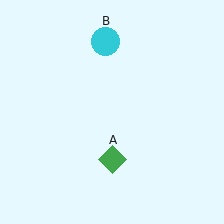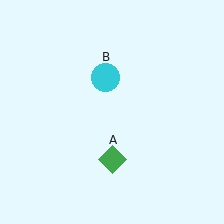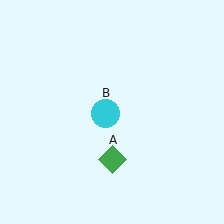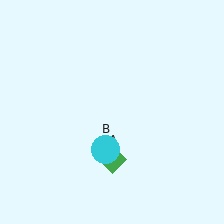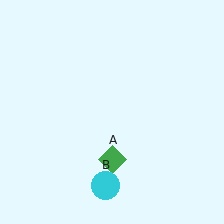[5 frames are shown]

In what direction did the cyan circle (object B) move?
The cyan circle (object B) moved down.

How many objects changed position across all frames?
1 object changed position: cyan circle (object B).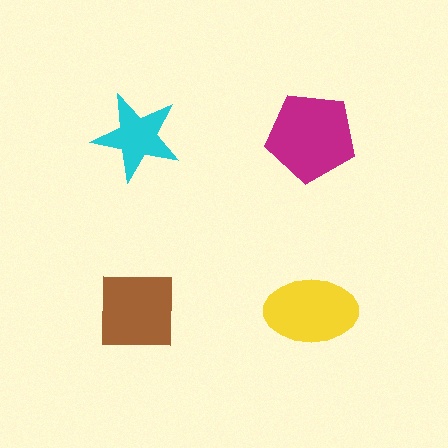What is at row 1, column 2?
A magenta pentagon.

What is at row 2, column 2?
A yellow ellipse.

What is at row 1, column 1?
A cyan star.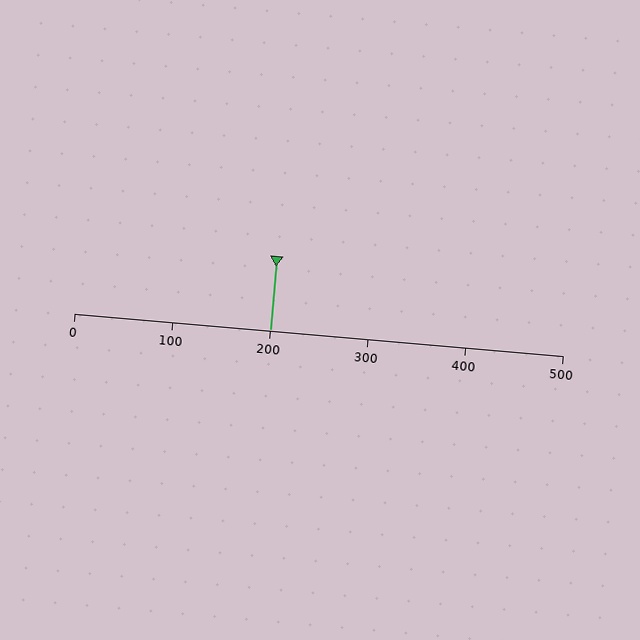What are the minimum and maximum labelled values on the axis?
The axis runs from 0 to 500.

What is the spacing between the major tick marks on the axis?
The major ticks are spaced 100 apart.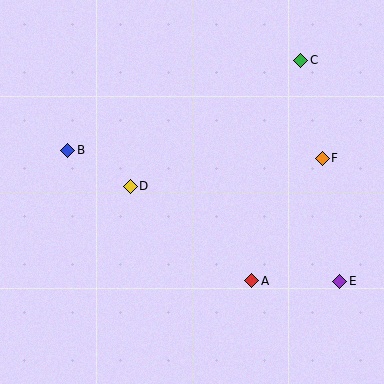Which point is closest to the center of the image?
Point D at (130, 186) is closest to the center.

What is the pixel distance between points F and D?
The distance between F and D is 194 pixels.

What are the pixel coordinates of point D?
Point D is at (130, 186).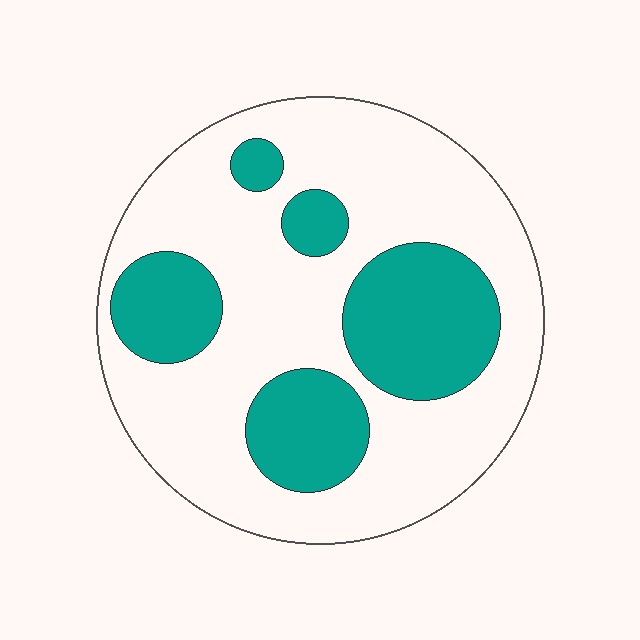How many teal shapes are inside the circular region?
5.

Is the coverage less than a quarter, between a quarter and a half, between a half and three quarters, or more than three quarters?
Between a quarter and a half.